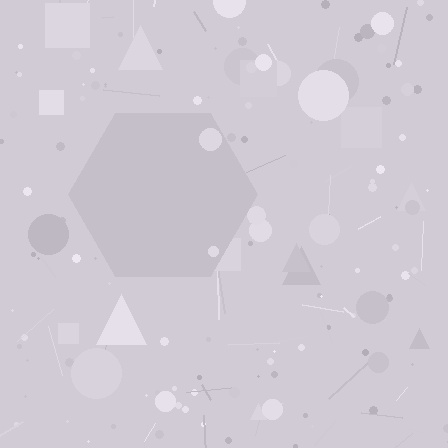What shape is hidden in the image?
A hexagon is hidden in the image.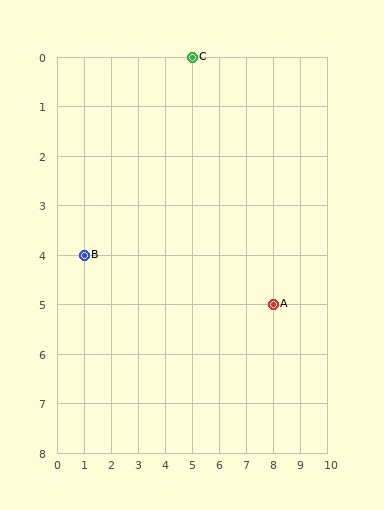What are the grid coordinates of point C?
Point C is at grid coordinates (5, 0).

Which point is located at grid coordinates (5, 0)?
Point C is at (5, 0).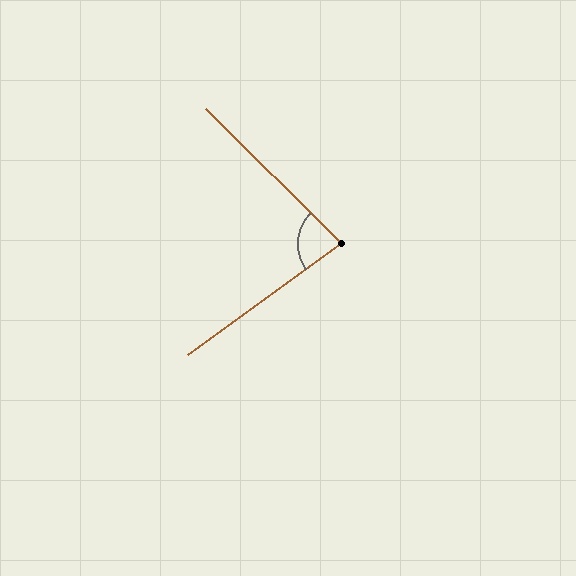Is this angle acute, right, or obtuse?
It is acute.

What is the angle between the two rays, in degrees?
Approximately 81 degrees.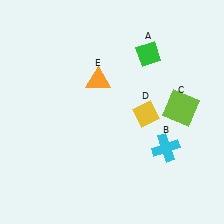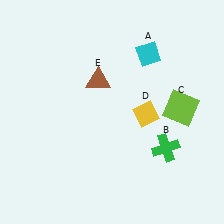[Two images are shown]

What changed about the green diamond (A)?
In Image 1, A is green. In Image 2, it changed to cyan.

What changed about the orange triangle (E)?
In Image 1, E is orange. In Image 2, it changed to brown.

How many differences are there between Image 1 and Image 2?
There are 3 differences between the two images.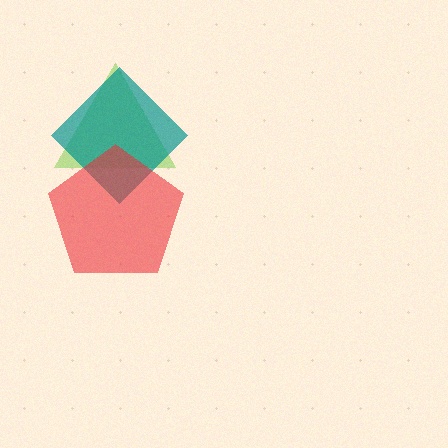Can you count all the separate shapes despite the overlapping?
Yes, there are 3 separate shapes.